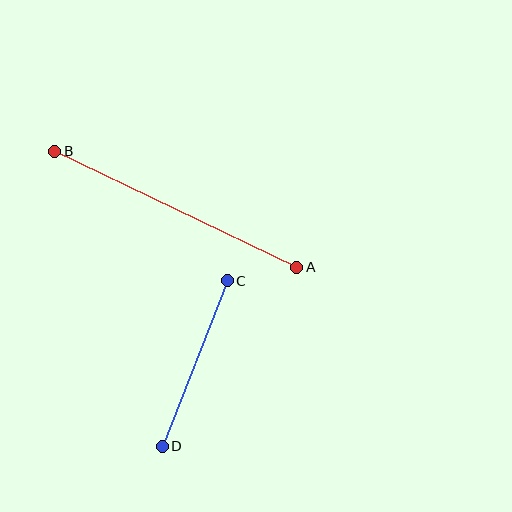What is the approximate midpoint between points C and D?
The midpoint is at approximately (195, 363) pixels.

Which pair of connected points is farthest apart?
Points A and B are farthest apart.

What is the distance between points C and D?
The distance is approximately 178 pixels.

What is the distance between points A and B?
The distance is approximately 268 pixels.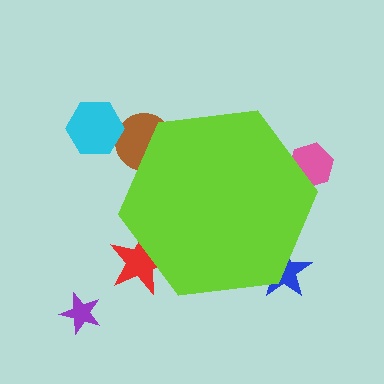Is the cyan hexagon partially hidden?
No, the cyan hexagon is fully visible.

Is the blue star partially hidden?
Yes, the blue star is partially hidden behind the lime hexagon.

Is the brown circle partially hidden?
Yes, the brown circle is partially hidden behind the lime hexagon.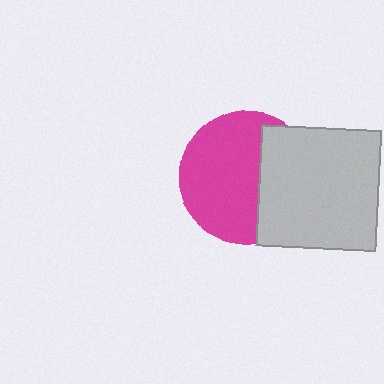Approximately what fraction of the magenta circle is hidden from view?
Roughly 37% of the magenta circle is hidden behind the light gray square.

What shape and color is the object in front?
The object in front is a light gray square.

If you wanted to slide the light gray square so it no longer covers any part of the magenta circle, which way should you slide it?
Slide it right — that is the most direct way to separate the two shapes.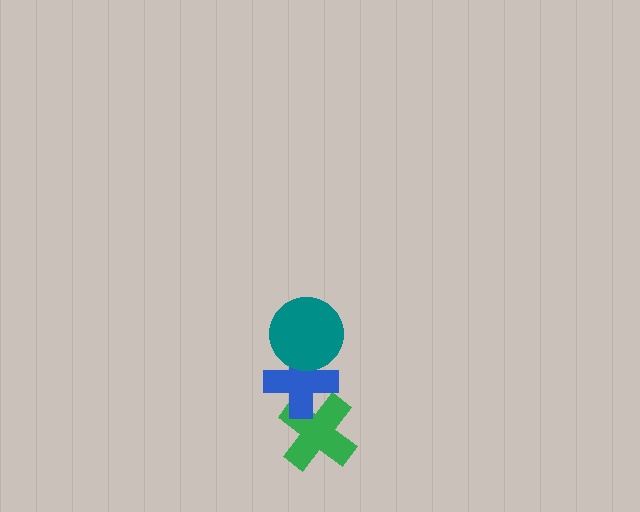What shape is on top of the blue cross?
The teal circle is on top of the blue cross.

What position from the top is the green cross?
The green cross is 3rd from the top.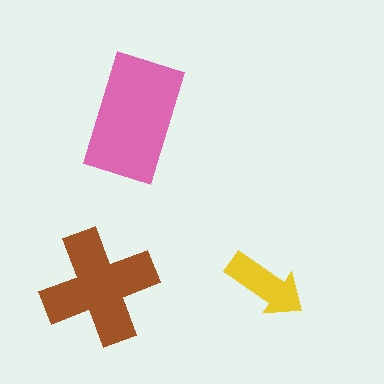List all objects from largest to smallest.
The pink rectangle, the brown cross, the yellow arrow.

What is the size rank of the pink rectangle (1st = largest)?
1st.